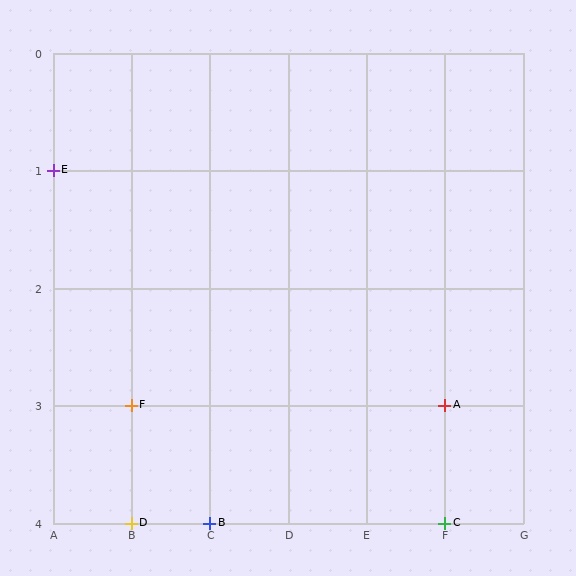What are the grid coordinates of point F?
Point F is at grid coordinates (B, 3).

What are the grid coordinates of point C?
Point C is at grid coordinates (F, 4).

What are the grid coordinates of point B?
Point B is at grid coordinates (C, 4).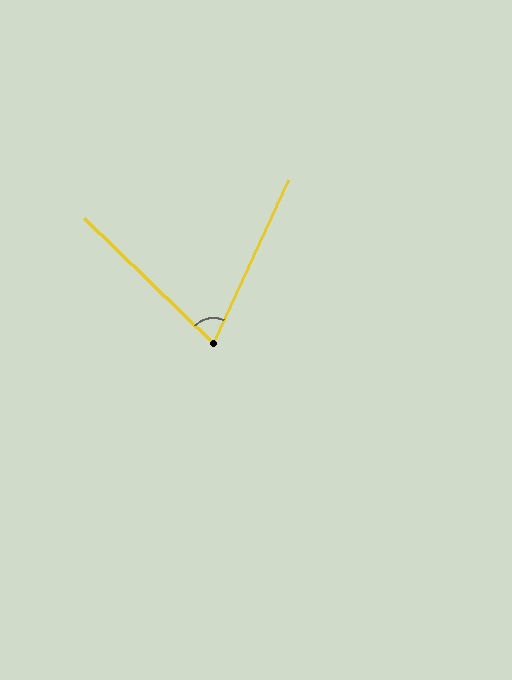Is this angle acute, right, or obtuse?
It is acute.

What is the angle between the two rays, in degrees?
Approximately 71 degrees.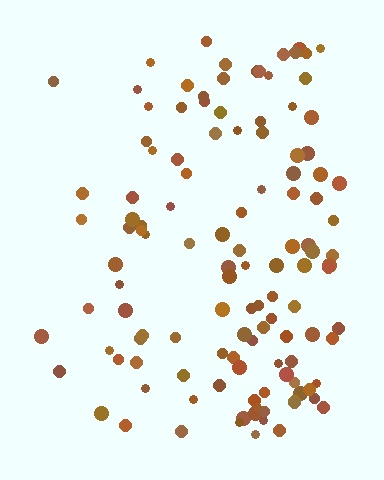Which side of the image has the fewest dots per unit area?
The left.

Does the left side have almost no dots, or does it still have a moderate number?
Still a moderate number, just noticeably fewer than the right.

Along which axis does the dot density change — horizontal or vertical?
Horizontal.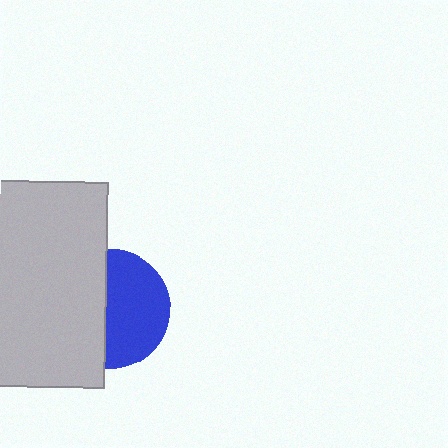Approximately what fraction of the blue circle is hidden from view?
Roughly 45% of the blue circle is hidden behind the light gray rectangle.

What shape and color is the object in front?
The object in front is a light gray rectangle.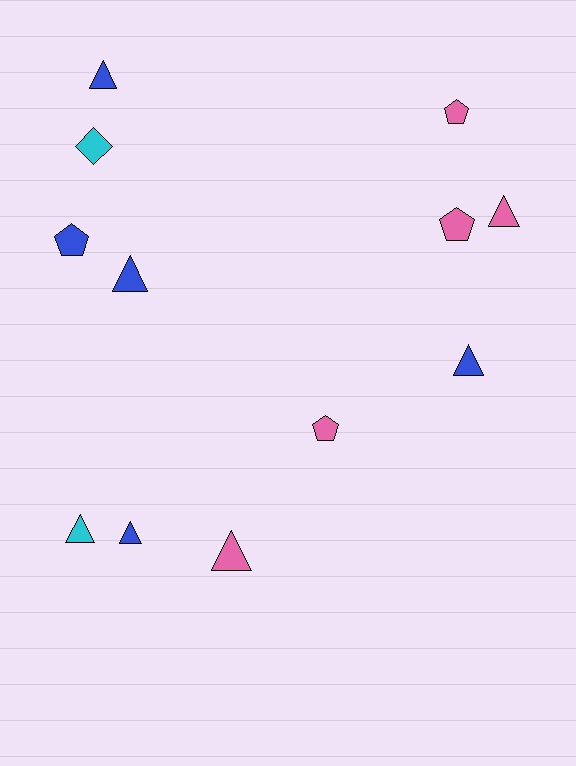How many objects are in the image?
There are 12 objects.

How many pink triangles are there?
There are 2 pink triangles.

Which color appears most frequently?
Blue, with 5 objects.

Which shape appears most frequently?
Triangle, with 7 objects.